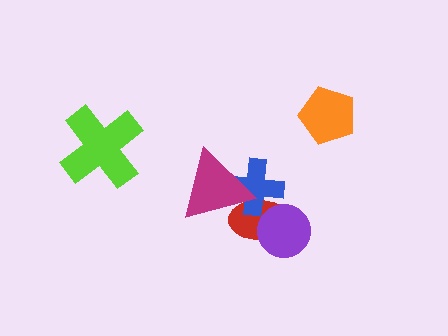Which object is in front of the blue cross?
The magenta triangle is in front of the blue cross.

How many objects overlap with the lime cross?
0 objects overlap with the lime cross.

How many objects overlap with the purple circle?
1 object overlaps with the purple circle.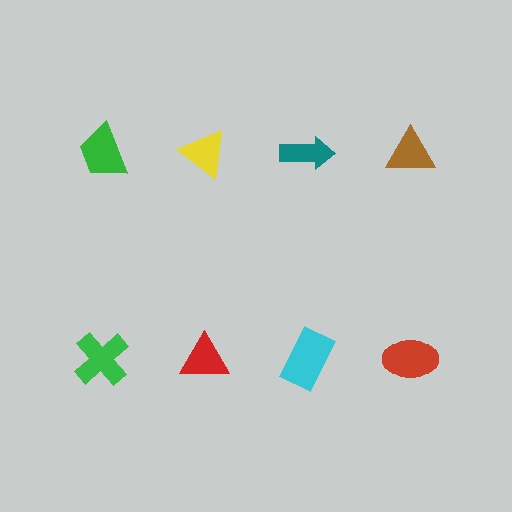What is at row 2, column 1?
A green cross.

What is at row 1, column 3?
A teal arrow.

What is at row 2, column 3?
A cyan rectangle.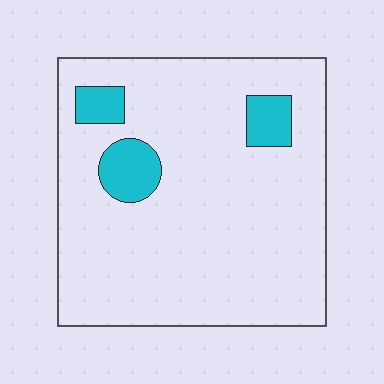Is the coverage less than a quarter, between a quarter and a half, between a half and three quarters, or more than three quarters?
Less than a quarter.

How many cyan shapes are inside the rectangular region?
3.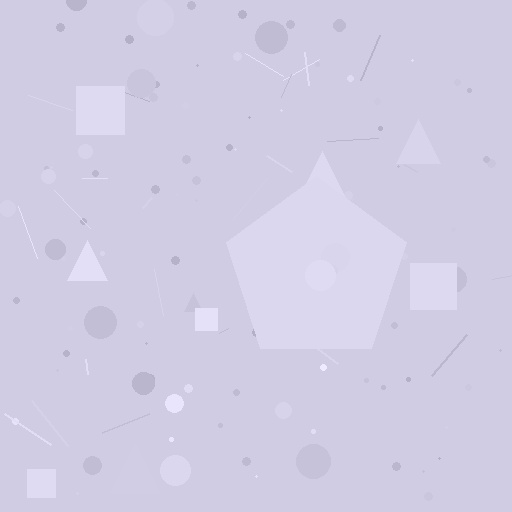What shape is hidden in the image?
A pentagon is hidden in the image.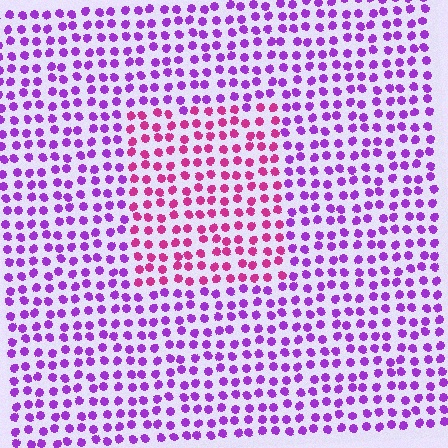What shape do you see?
I see a rectangle.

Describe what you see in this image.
The image is filled with small purple elements in a uniform arrangement. A rectangle-shaped region is visible where the elements are tinted to a slightly different hue, forming a subtle color boundary.